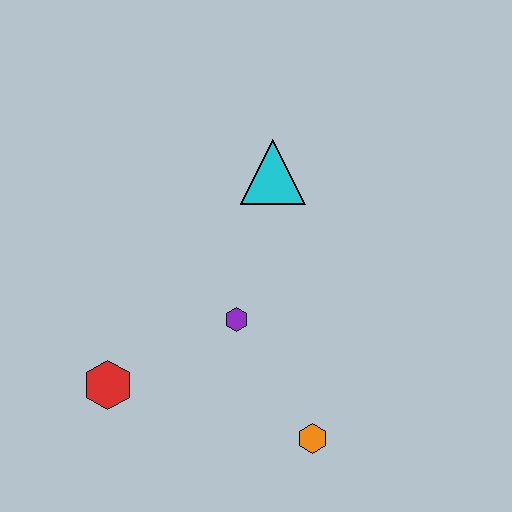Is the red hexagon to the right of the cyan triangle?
No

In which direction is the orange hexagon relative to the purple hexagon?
The orange hexagon is below the purple hexagon.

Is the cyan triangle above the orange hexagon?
Yes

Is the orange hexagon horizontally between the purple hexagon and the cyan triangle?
No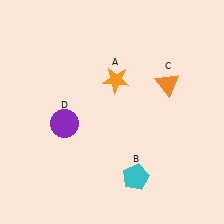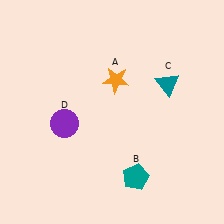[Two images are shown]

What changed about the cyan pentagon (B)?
In Image 1, B is cyan. In Image 2, it changed to teal.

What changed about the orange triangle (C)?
In Image 1, C is orange. In Image 2, it changed to teal.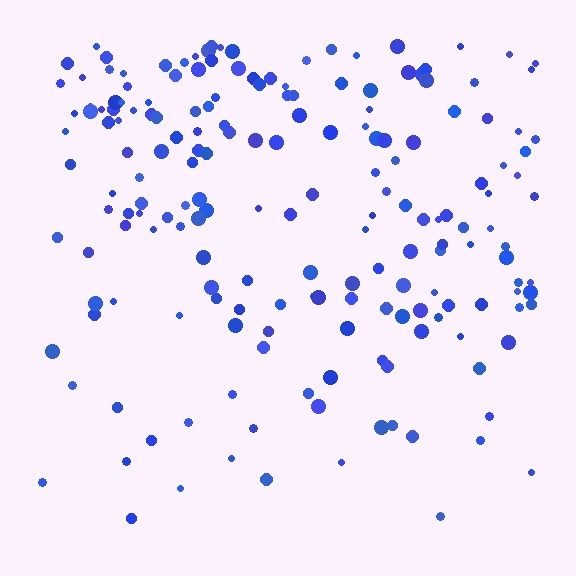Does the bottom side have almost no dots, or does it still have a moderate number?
Still a moderate number, just noticeably fewer than the top.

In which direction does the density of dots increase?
From bottom to top, with the top side densest.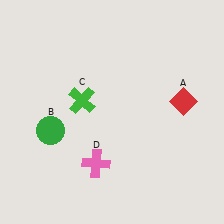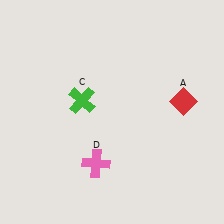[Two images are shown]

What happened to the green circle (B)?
The green circle (B) was removed in Image 2. It was in the bottom-left area of Image 1.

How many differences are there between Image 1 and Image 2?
There is 1 difference between the two images.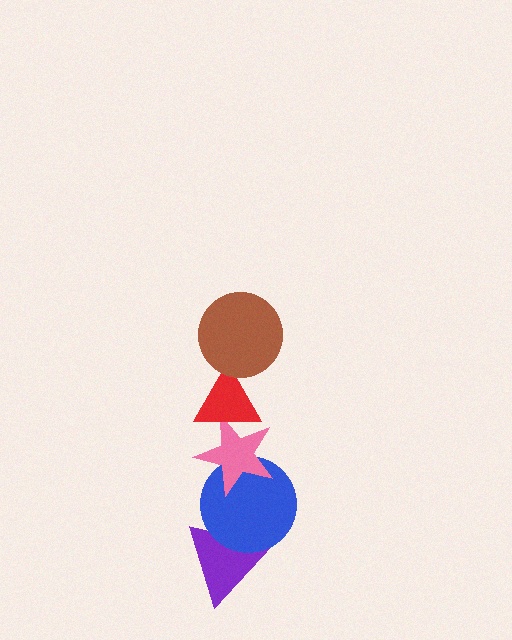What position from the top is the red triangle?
The red triangle is 2nd from the top.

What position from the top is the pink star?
The pink star is 3rd from the top.